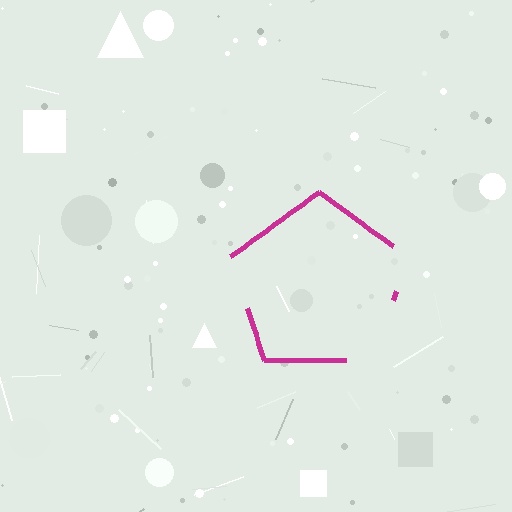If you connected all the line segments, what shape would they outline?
They would outline a pentagon.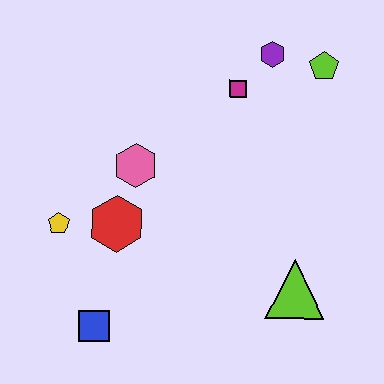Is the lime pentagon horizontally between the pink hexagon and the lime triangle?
No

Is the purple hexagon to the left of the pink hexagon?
No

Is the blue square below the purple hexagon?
Yes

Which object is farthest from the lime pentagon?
The blue square is farthest from the lime pentagon.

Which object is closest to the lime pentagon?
The purple hexagon is closest to the lime pentagon.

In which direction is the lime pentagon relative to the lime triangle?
The lime pentagon is above the lime triangle.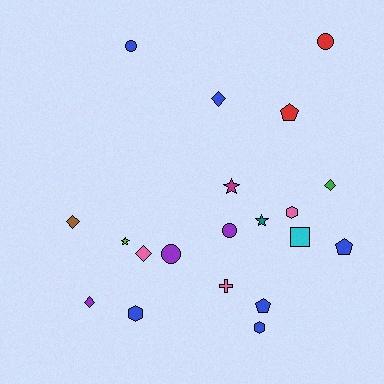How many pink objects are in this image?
There are 3 pink objects.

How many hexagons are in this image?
There are 3 hexagons.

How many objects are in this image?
There are 20 objects.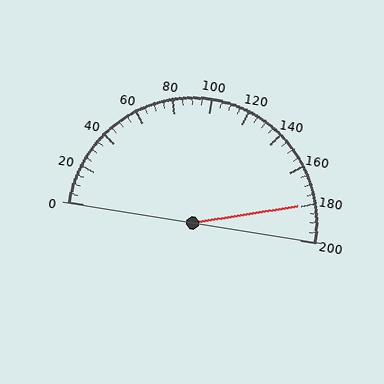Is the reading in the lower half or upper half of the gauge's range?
The reading is in the upper half of the range (0 to 200).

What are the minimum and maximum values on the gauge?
The gauge ranges from 0 to 200.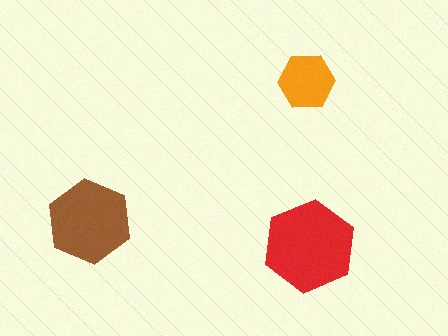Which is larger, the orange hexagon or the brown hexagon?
The brown one.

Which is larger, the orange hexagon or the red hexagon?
The red one.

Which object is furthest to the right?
The red hexagon is rightmost.